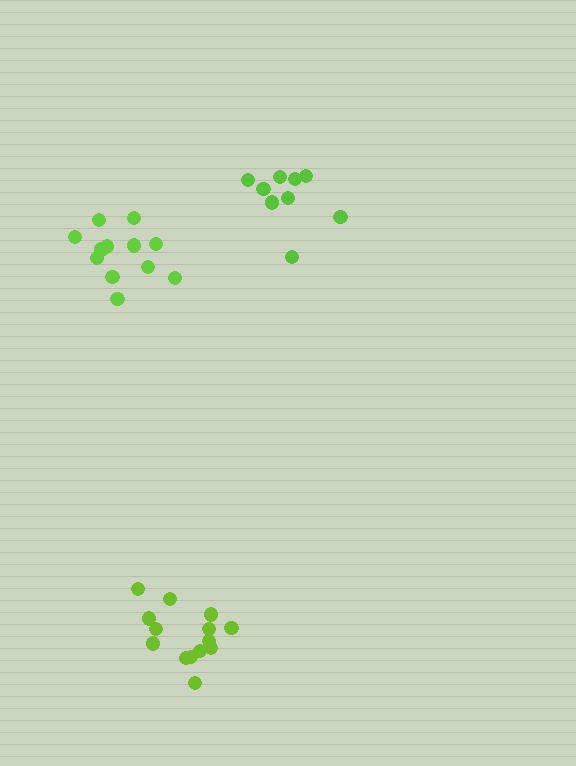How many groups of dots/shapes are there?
There are 3 groups.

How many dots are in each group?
Group 1: 14 dots, Group 2: 9 dots, Group 3: 12 dots (35 total).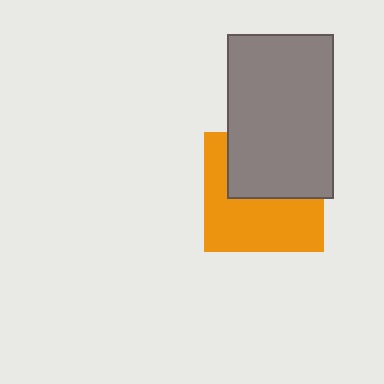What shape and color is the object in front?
The object in front is a gray rectangle.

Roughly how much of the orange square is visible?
About half of it is visible (roughly 55%).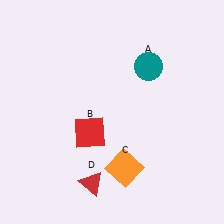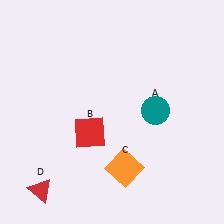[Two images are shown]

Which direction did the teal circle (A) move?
The teal circle (A) moved down.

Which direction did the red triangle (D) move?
The red triangle (D) moved left.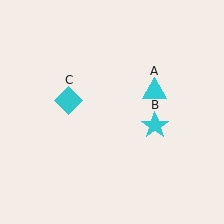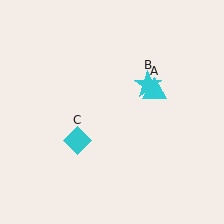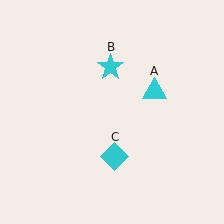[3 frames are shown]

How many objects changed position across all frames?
2 objects changed position: cyan star (object B), cyan diamond (object C).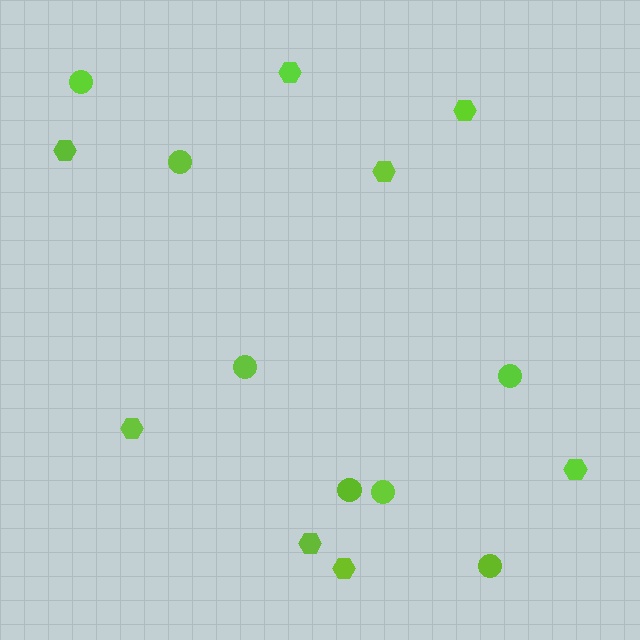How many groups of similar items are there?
There are 2 groups: one group of hexagons (8) and one group of circles (7).